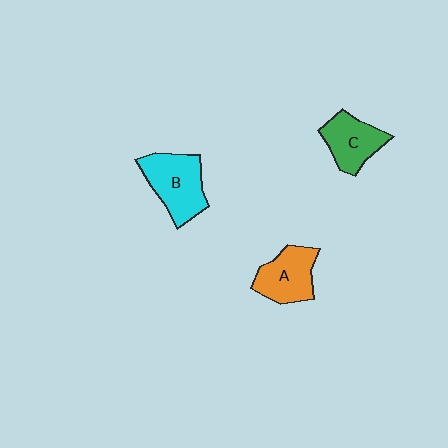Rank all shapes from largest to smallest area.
From largest to smallest: B (cyan), A (orange), C (green).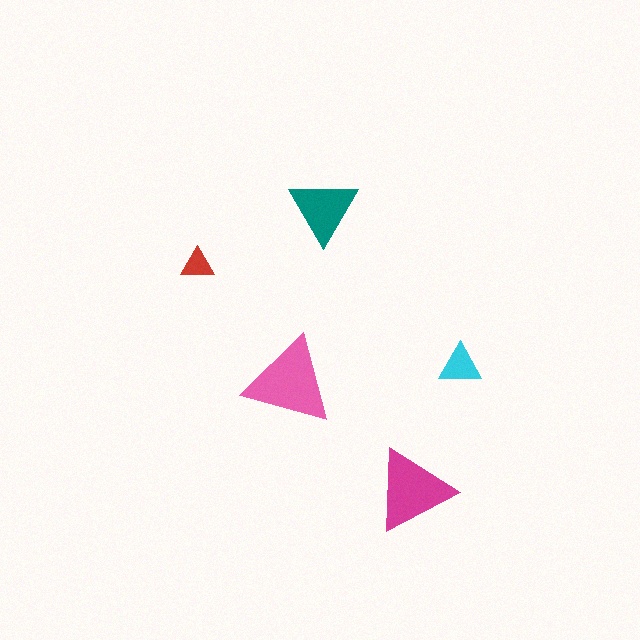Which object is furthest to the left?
The red triangle is leftmost.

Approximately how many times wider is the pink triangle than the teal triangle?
About 1.5 times wider.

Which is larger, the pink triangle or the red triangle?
The pink one.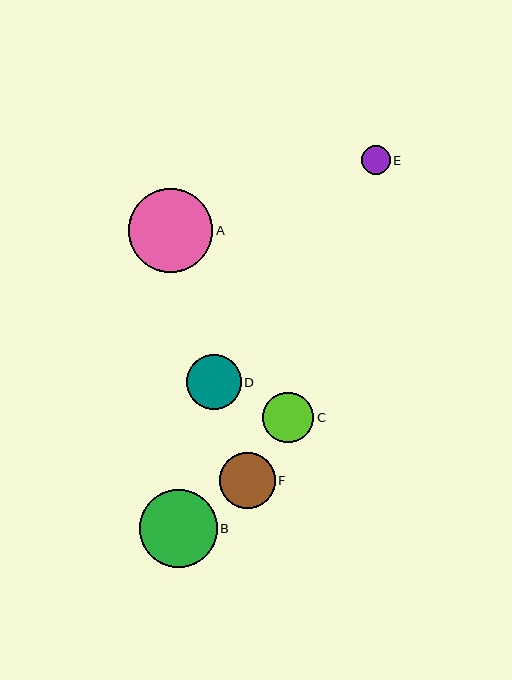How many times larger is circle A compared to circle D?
Circle A is approximately 1.5 times the size of circle D.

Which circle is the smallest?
Circle E is the smallest with a size of approximately 29 pixels.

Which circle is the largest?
Circle A is the largest with a size of approximately 84 pixels.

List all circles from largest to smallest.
From largest to smallest: A, B, F, D, C, E.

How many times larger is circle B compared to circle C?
Circle B is approximately 1.5 times the size of circle C.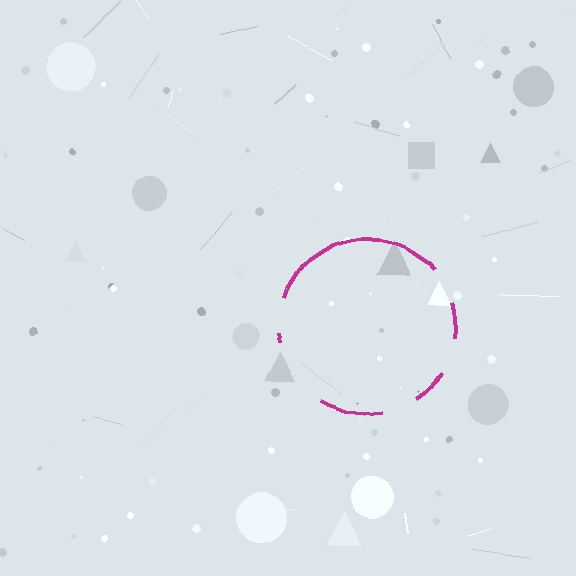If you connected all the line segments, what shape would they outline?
They would outline a circle.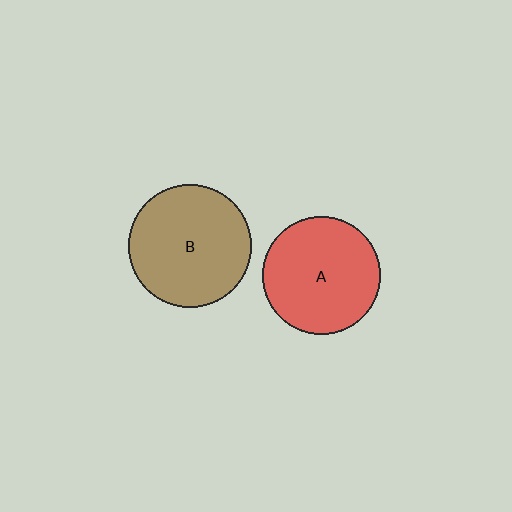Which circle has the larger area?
Circle B (brown).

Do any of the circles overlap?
No, none of the circles overlap.